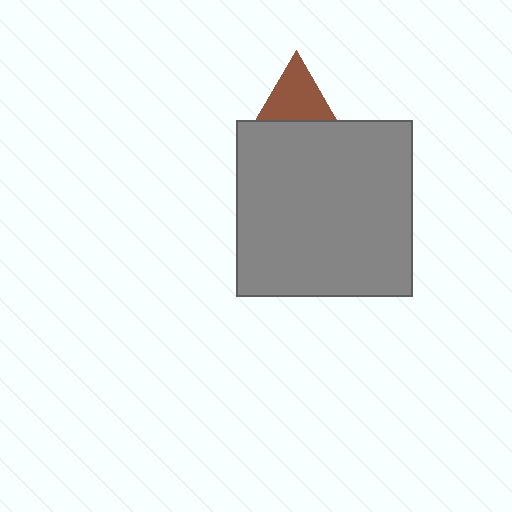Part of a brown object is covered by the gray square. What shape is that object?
It is a triangle.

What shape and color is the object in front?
The object in front is a gray square.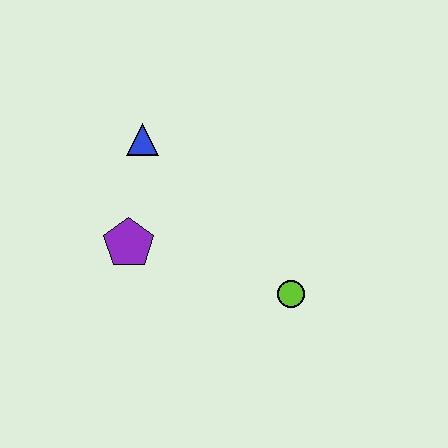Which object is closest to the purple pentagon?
The blue triangle is closest to the purple pentagon.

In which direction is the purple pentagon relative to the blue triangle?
The purple pentagon is below the blue triangle.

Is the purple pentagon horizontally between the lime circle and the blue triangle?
No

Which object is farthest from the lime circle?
The blue triangle is farthest from the lime circle.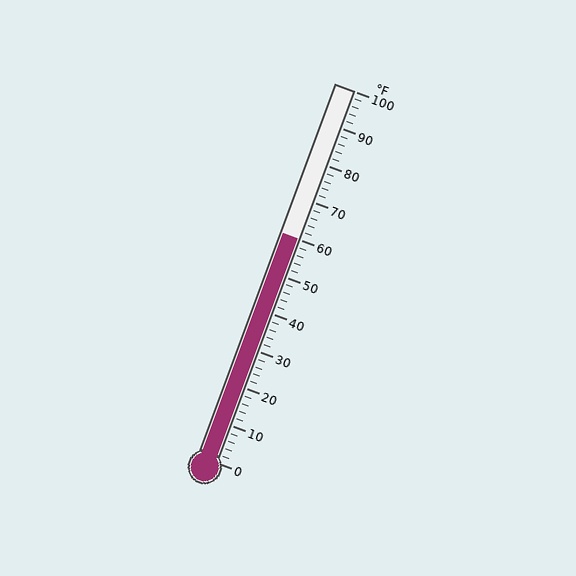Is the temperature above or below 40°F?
The temperature is above 40°F.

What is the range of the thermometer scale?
The thermometer scale ranges from 0°F to 100°F.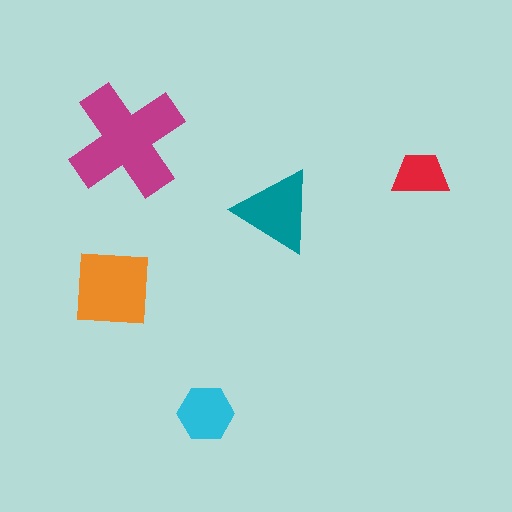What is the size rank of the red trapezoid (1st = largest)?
5th.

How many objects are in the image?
There are 5 objects in the image.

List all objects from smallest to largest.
The red trapezoid, the cyan hexagon, the teal triangle, the orange square, the magenta cross.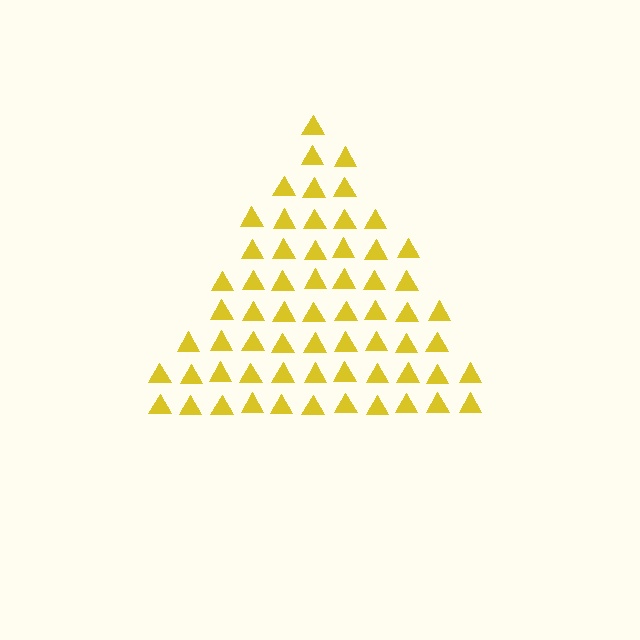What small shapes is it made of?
It is made of small triangles.